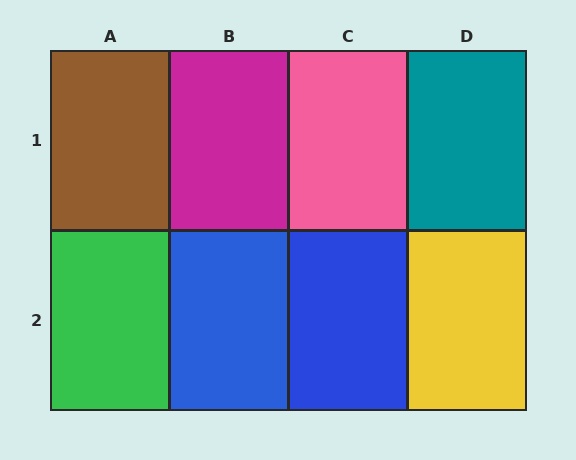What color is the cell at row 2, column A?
Green.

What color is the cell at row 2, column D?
Yellow.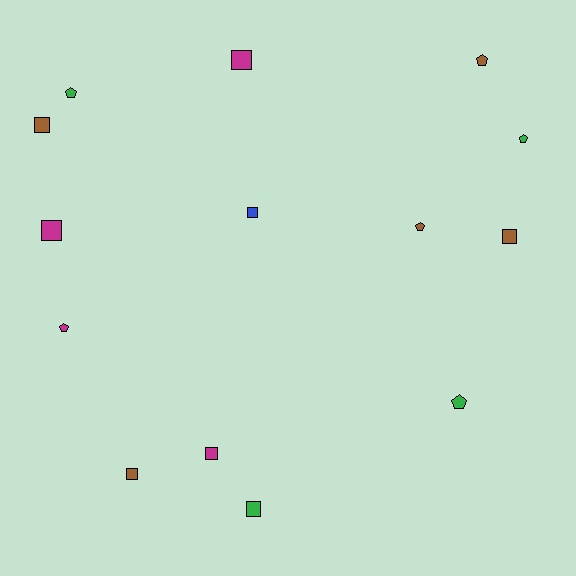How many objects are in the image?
There are 14 objects.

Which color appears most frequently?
Brown, with 5 objects.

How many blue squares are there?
There is 1 blue square.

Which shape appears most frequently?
Square, with 8 objects.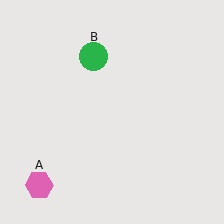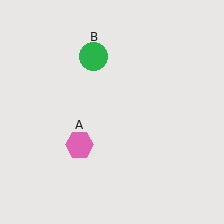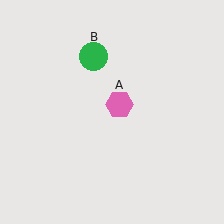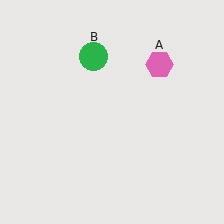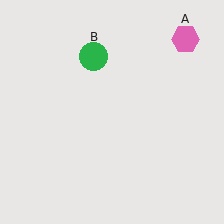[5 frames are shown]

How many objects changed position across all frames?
1 object changed position: pink hexagon (object A).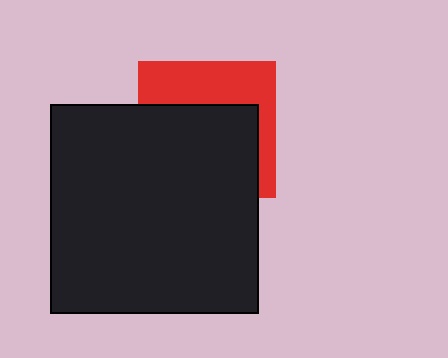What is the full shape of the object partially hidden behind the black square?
The partially hidden object is a red square.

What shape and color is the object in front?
The object in front is a black square.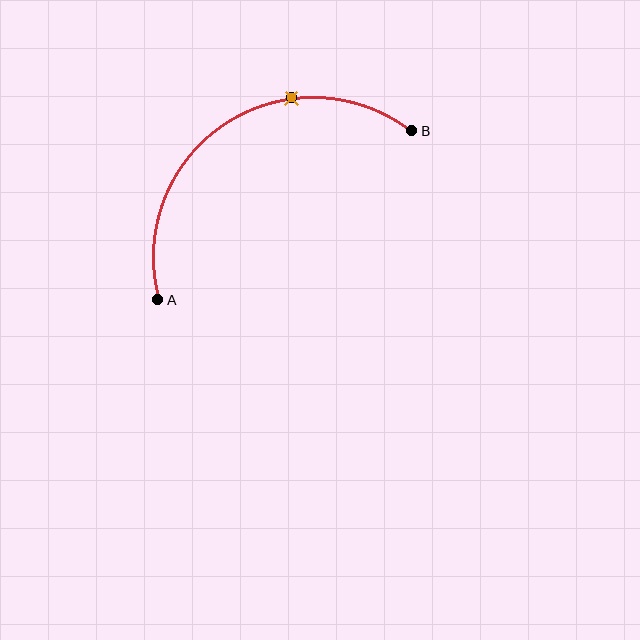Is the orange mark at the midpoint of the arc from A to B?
No. The orange mark lies on the arc but is closer to endpoint B. The arc midpoint would be at the point on the curve equidistant along the arc from both A and B.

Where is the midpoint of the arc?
The arc midpoint is the point on the curve farthest from the straight line joining A and B. It sits above that line.